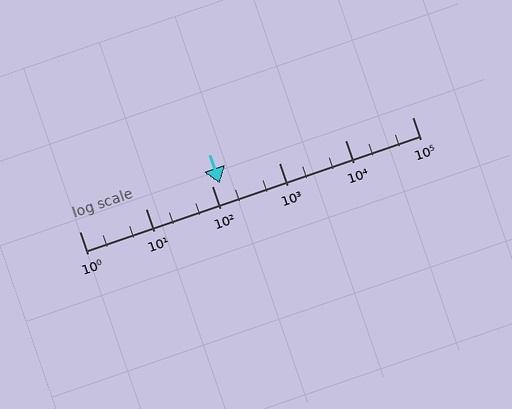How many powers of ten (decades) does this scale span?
The scale spans 5 decades, from 1 to 100000.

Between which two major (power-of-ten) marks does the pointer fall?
The pointer is between 100 and 1000.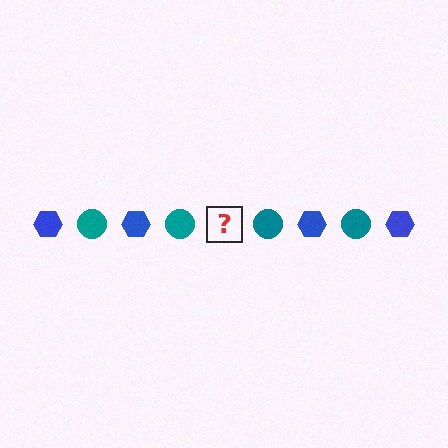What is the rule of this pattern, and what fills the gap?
The rule is that the pattern alternates between blue hexagon and teal circle. The gap should be filled with a blue hexagon.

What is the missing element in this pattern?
The missing element is a blue hexagon.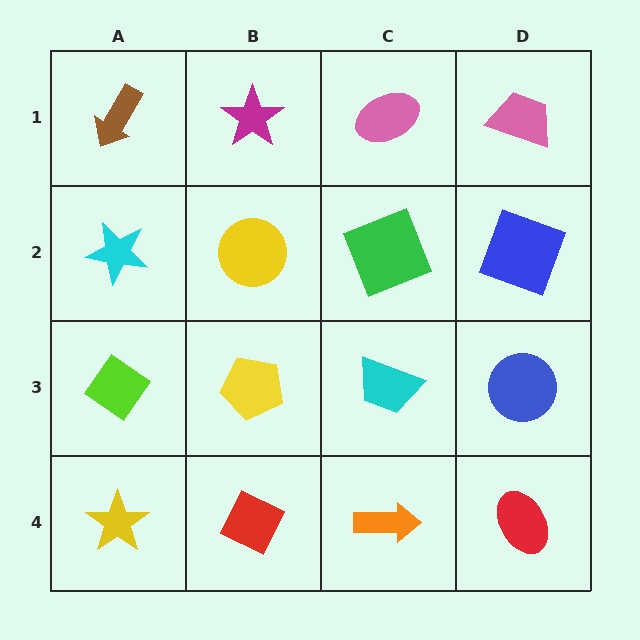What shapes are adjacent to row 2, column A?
A brown arrow (row 1, column A), a lime diamond (row 3, column A), a yellow circle (row 2, column B).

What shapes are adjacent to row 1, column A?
A cyan star (row 2, column A), a magenta star (row 1, column B).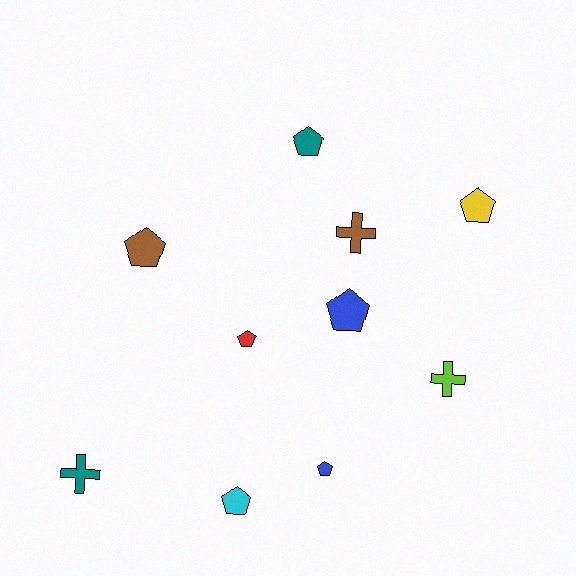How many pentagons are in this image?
There are 7 pentagons.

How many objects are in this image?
There are 10 objects.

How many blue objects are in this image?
There are 2 blue objects.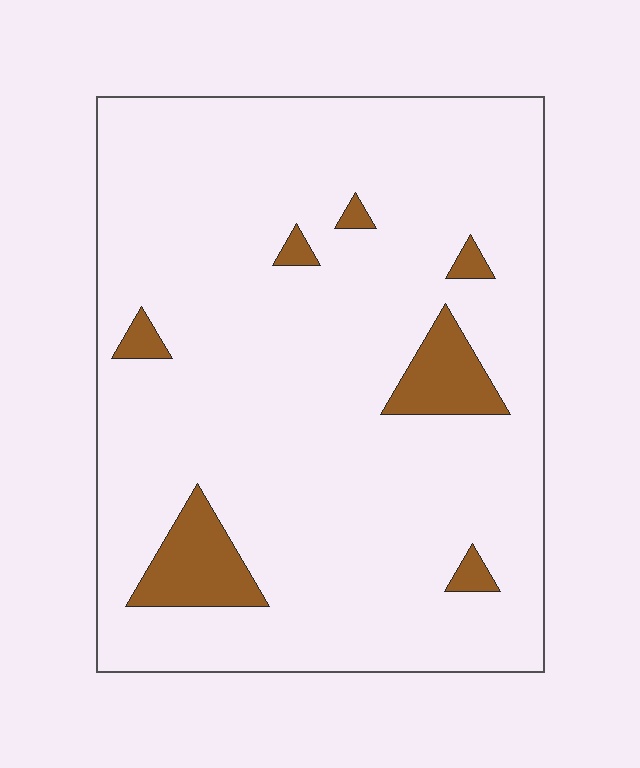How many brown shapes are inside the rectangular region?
7.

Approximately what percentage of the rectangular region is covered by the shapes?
Approximately 10%.